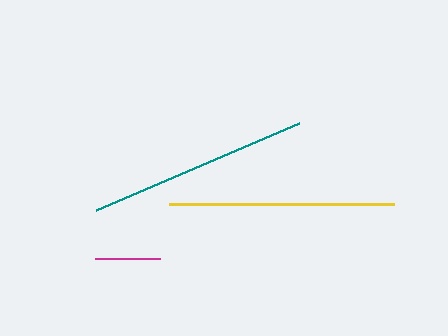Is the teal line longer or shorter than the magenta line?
The teal line is longer than the magenta line.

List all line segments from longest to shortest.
From longest to shortest: yellow, teal, magenta.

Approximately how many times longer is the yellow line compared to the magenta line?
The yellow line is approximately 3.5 times the length of the magenta line.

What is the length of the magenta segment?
The magenta segment is approximately 65 pixels long.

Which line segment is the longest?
The yellow line is the longest at approximately 225 pixels.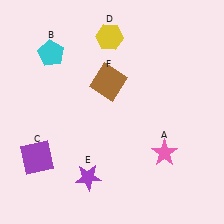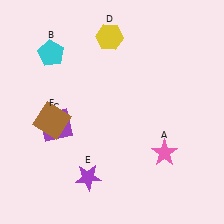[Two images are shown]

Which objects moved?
The objects that moved are: the purple square (C), the brown square (F).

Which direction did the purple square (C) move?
The purple square (C) moved up.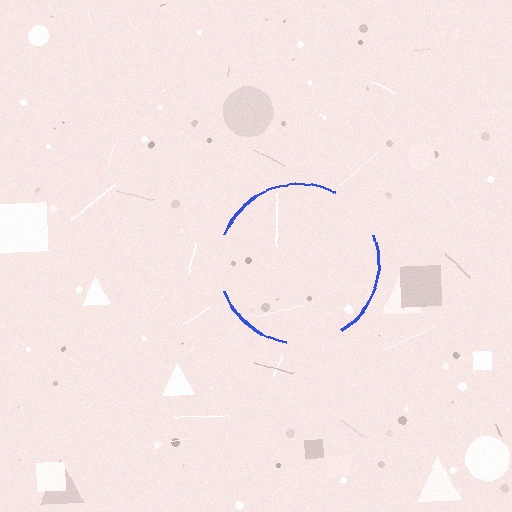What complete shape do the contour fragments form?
The contour fragments form a circle.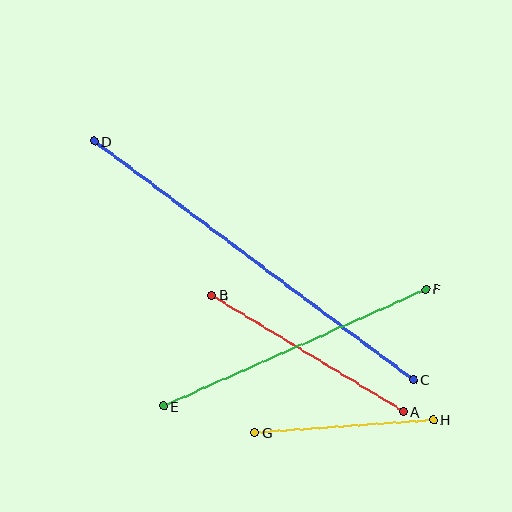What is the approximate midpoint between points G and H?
The midpoint is at approximately (344, 426) pixels.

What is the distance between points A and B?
The distance is approximately 224 pixels.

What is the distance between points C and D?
The distance is approximately 398 pixels.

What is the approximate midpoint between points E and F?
The midpoint is at approximately (295, 348) pixels.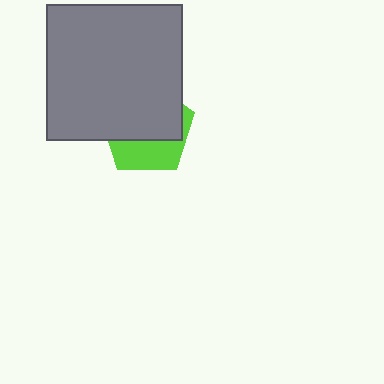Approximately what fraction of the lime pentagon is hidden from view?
Roughly 64% of the lime pentagon is hidden behind the gray square.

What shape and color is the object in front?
The object in front is a gray square.